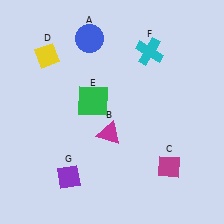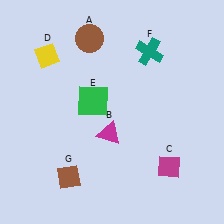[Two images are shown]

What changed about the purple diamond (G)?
In Image 1, G is purple. In Image 2, it changed to brown.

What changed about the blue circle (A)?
In Image 1, A is blue. In Image 2, it changed to brown.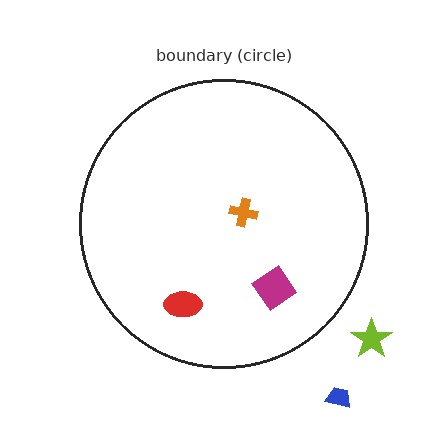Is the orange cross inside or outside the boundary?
Inside.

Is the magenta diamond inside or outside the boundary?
Inside.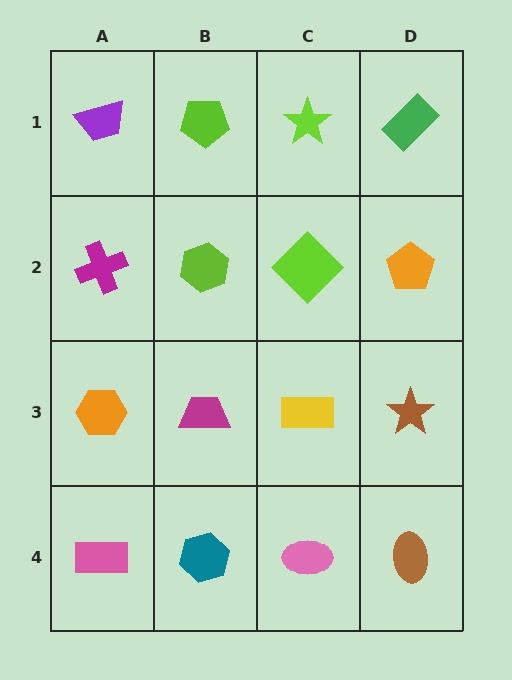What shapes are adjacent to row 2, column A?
A purple trapezoid (row 1, column A), an orange hexagon (row 3, column A), a lime hexagon (row 2, column B).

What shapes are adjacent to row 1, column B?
A lime hexagon (row 2, column B), a purple trapezoid (row 1, column A), a lime star (row 1, column C).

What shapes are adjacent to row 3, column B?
A lime hexagon (row 2, column B), a teal hexagon (row 4, column B), an orange hexagon (row 3, column A), a yellow rectangle (row 3, column C).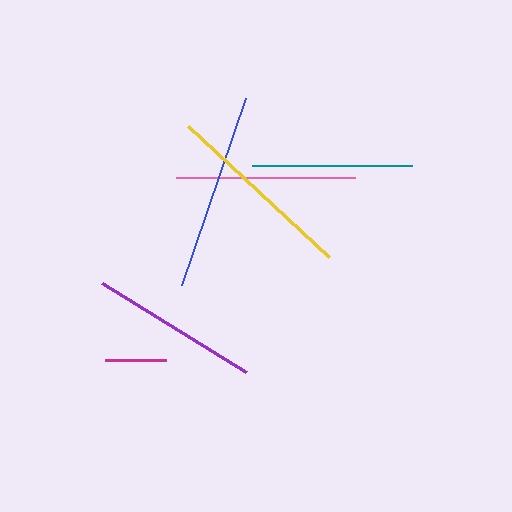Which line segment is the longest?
The blue line is the longest at approximately 198 pixels.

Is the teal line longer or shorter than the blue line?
The blue line is longer than the teal line.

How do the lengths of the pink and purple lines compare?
The pink and purple lines are approximately the same length.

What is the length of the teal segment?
The teal segment is approximately 159 pixels long.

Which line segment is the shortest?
The magenta line is the shortest at approximately 61 pixels.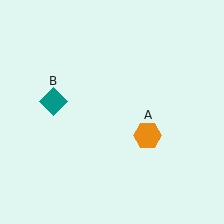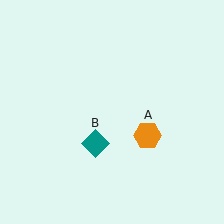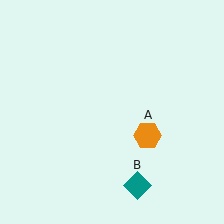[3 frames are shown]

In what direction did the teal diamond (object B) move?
The teal diamond (object B) moved down and to the right.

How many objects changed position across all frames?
1 object changed position: teal diamond (object B).